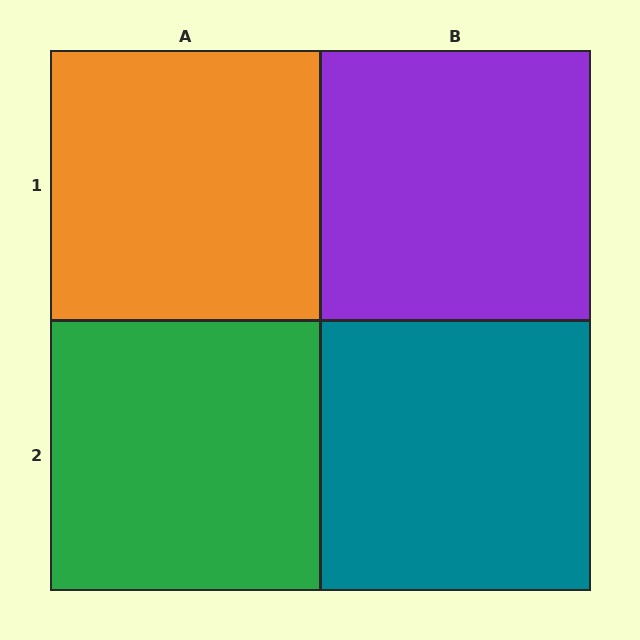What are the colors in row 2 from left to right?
Green, teal.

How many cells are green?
1 cell is green.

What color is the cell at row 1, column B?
Purple.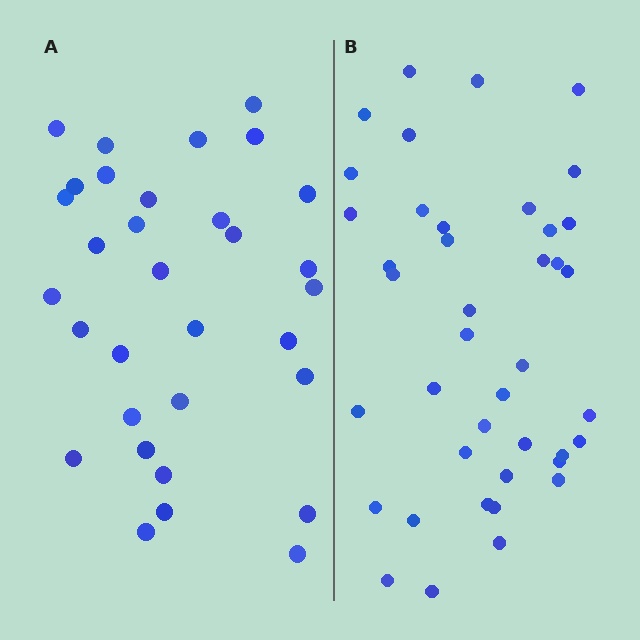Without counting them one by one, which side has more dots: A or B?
Region B (the right region) has more dots.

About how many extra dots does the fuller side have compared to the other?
Region B has roughly 8 or so more dots than region A.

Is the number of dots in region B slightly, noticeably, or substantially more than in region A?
Region B has noticeably more, but not dramatically so. The ratio is roughly 1.3 to 1.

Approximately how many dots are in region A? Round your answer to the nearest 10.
About 30 dots. (The exact count is 32, which rounds to 30.)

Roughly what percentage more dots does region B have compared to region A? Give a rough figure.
About 30% more.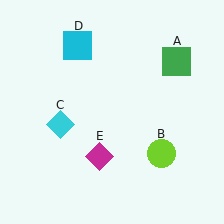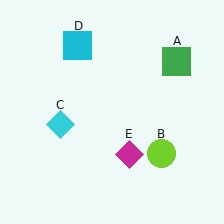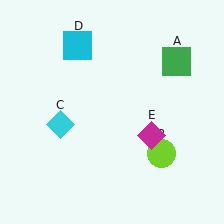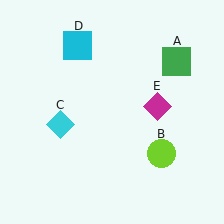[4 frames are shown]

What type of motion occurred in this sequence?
The magenta diamond (object E) rotated counterclockwise around the center of the scene.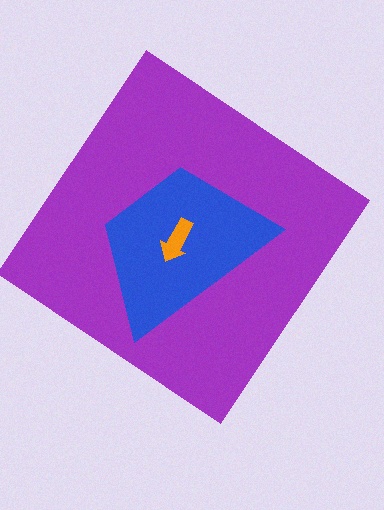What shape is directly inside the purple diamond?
The blue trapezoid.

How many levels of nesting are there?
3.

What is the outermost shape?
The purple diamond.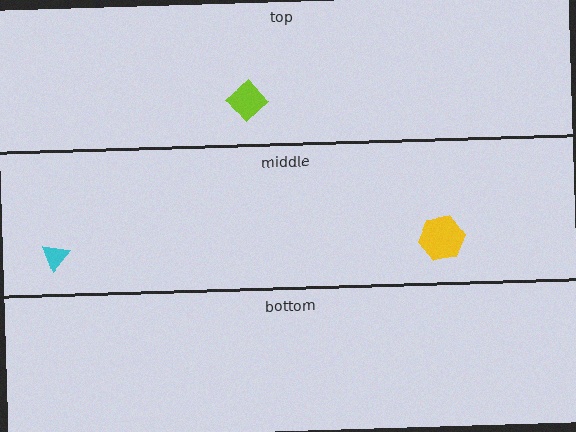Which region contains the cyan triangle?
The middle region.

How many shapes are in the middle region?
2.